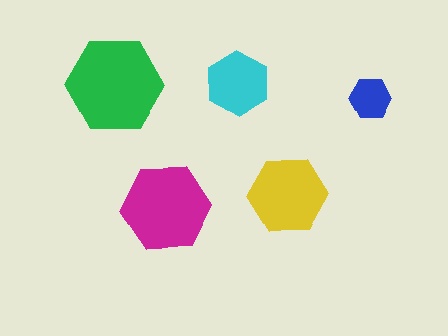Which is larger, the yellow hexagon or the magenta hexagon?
The magenta one.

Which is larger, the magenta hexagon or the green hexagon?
The green one.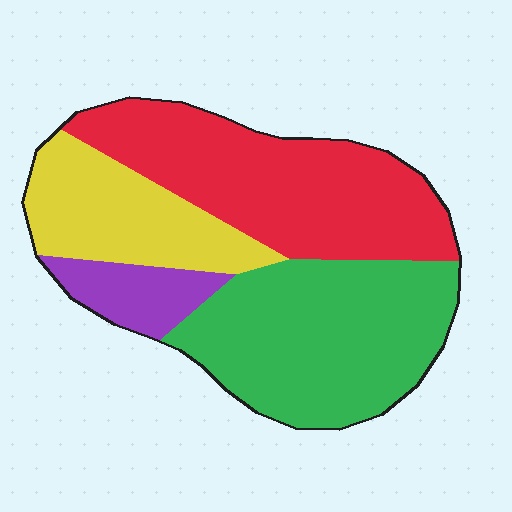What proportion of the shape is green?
Green takes up between a third and a half of the shape.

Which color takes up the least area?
Purple, at roughly 10%.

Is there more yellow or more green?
Green.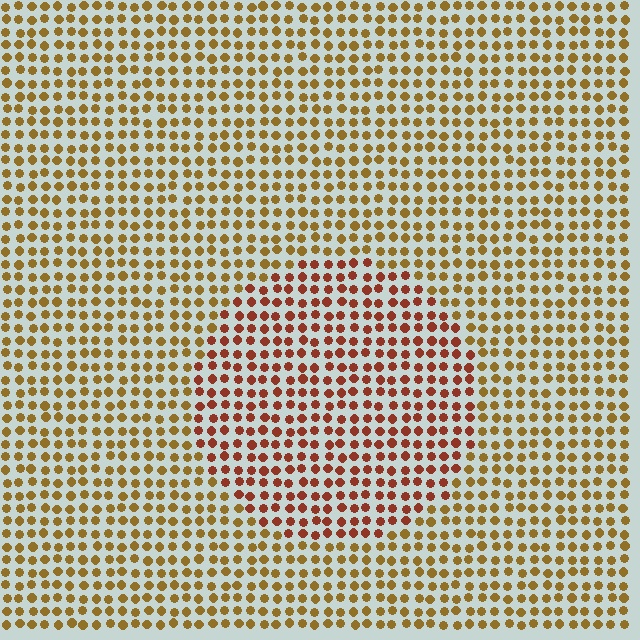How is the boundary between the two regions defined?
The boundary is defined purely by a slight shift in hue (about 34 degrees). Spacing, size, and orientation are identical on both sides.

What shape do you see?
I see a circle.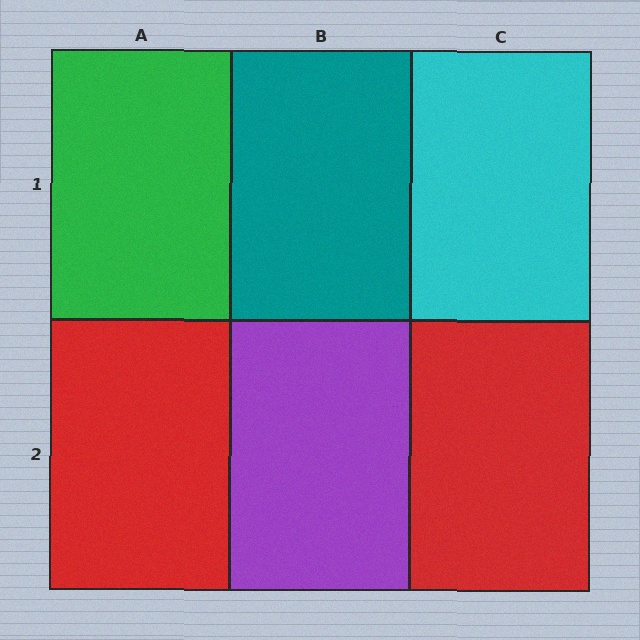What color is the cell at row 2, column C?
Red.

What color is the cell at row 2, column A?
Red.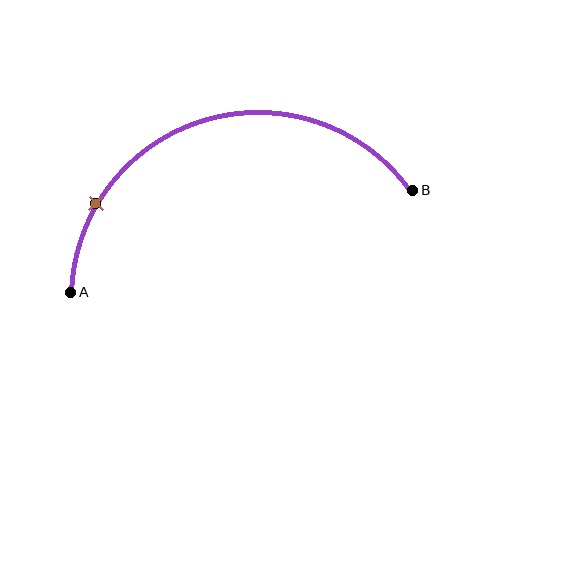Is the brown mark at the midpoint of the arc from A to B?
No. The brown mark lies on the arc but is closer to endpoint A. The arc midpoint would be at the point on the curve equidistant along the arc from both A and B.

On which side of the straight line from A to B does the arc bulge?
The arc bulges above the straight line connecting A and B.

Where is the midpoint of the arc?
The arc midpoint is the point on the curve farthest from the straight line joining A and B. It sits above that line.